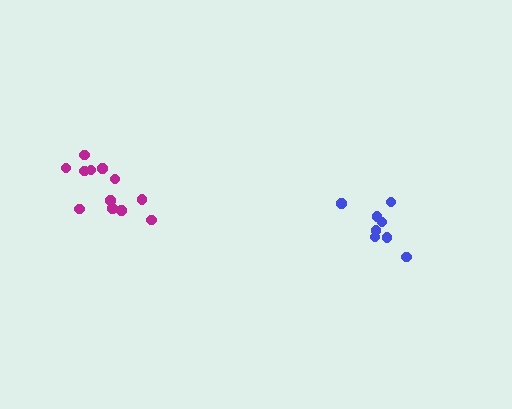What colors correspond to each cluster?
The clusters are colored: magenta, blue.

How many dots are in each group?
Group 1: 12 dots, Group 2: 8 dots (20 total).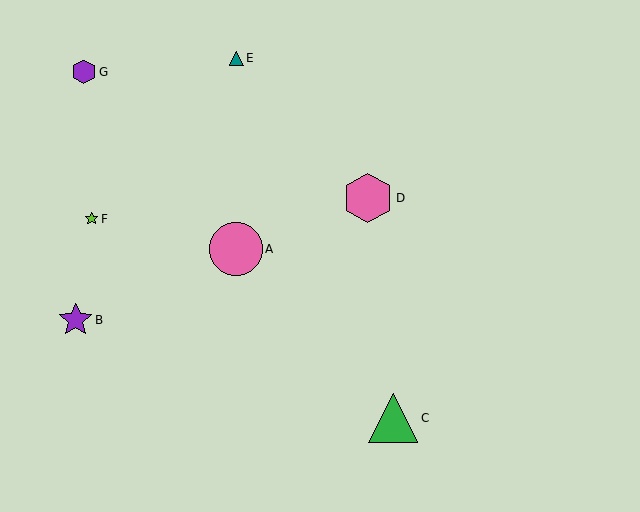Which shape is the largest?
The pink circle (labeled A) is the largest.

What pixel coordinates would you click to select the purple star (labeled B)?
Click at (76, 320) to select the purple star B.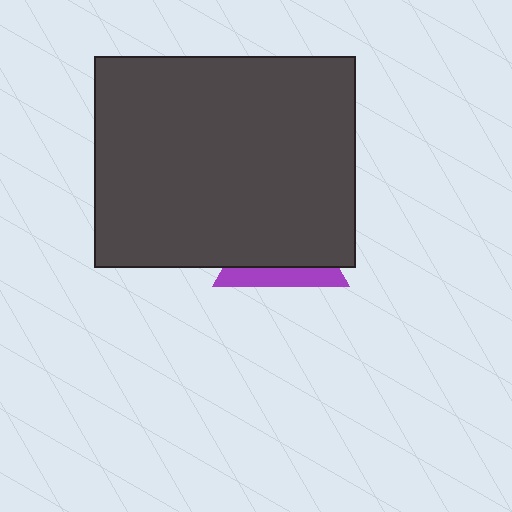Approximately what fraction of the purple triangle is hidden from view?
Roughly 70% of the purple triangle is hidden behind the dark gray rectangle.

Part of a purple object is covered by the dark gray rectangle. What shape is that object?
It is a triangle.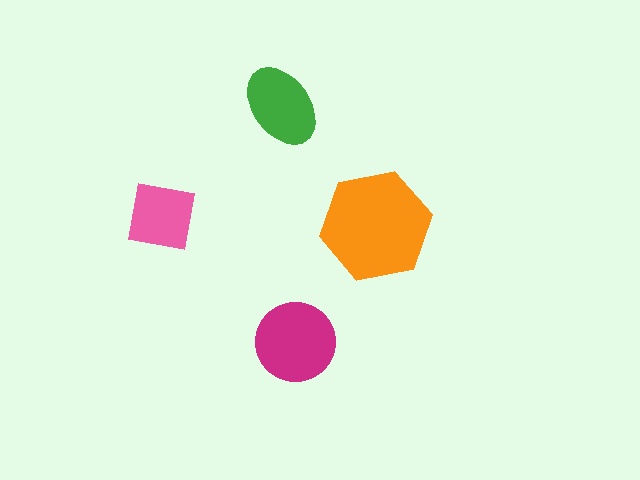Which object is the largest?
The orange hexagon.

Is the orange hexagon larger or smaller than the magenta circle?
Larger.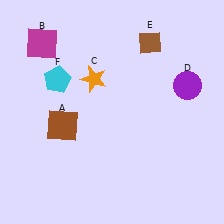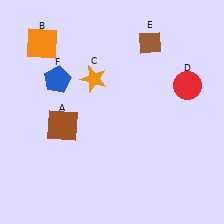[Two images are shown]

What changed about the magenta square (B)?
In Image 1, B is magenta. In Image 2, it changed to orange.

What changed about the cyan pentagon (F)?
In Image 1, F is cyan. In Image 2, it changed to blue.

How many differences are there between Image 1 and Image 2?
There are 3 differences between the two images.